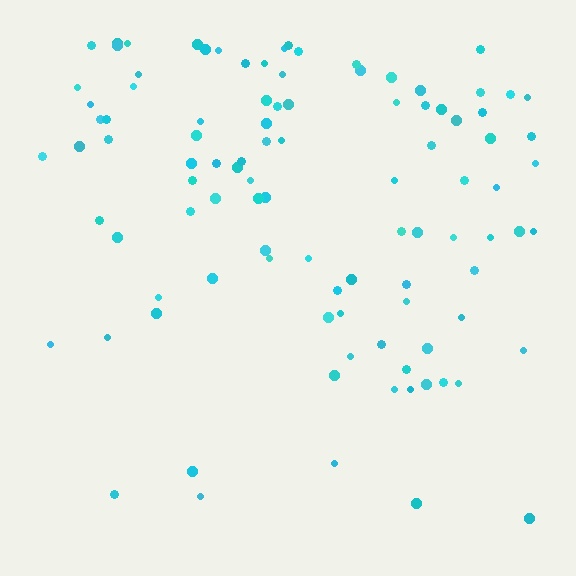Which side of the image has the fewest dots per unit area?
The bottom.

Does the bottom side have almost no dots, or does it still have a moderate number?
Still a moderate number, just noticeably fewer than the top.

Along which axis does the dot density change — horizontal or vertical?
Vertical.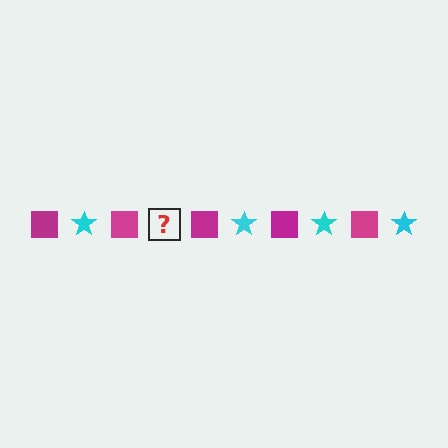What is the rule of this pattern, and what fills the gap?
The rule is that the pattern alternates between magenta square and cyan star. The gap should be filled with a cyan star.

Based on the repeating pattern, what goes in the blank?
The blank should be a cyan star.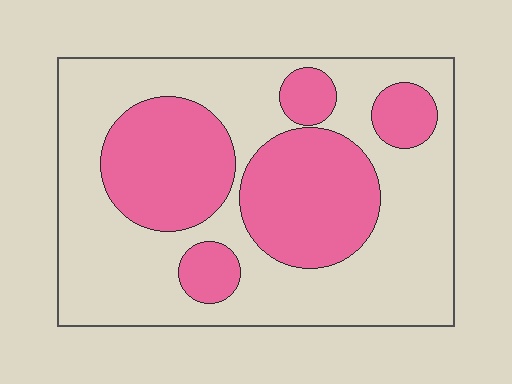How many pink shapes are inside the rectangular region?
5.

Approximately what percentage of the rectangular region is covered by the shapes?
Approximately 35%.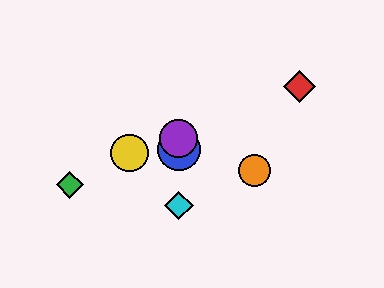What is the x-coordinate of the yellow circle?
The yellow circle is at x≈130.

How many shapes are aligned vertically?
3 shapes (the blue circle, the purple circle, the cyan diamond) are aligned vertically.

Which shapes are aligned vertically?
The blue circle, the purple circle, the cyan diamond are aligned vertically.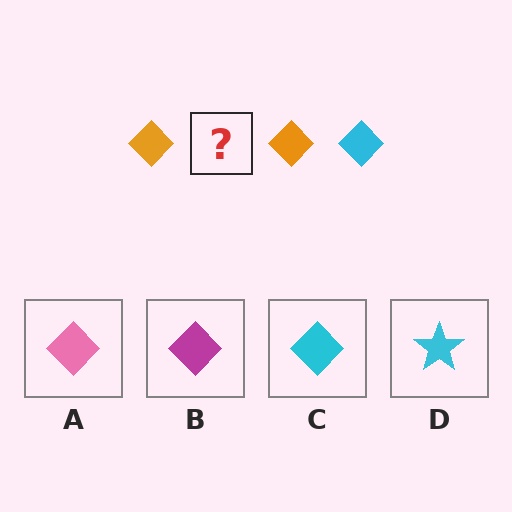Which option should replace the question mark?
Option C.